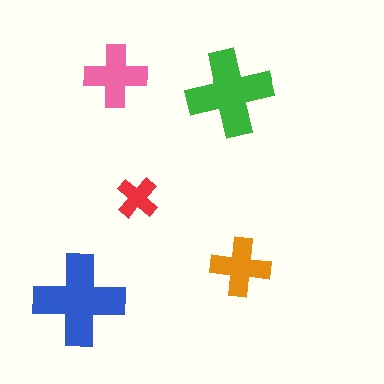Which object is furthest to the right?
The orange cross is rightmost.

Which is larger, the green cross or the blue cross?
The blue one.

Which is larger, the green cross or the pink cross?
The green one.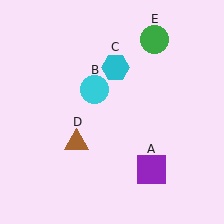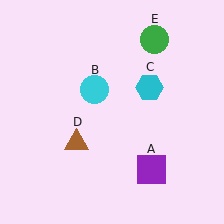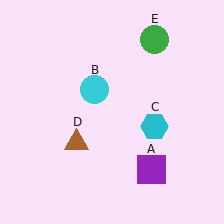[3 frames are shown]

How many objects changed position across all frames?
1 object changed position: cyan hexagon (object C).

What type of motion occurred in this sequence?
The cyan hexagon (object C) rotated clockwise around the center of the scene.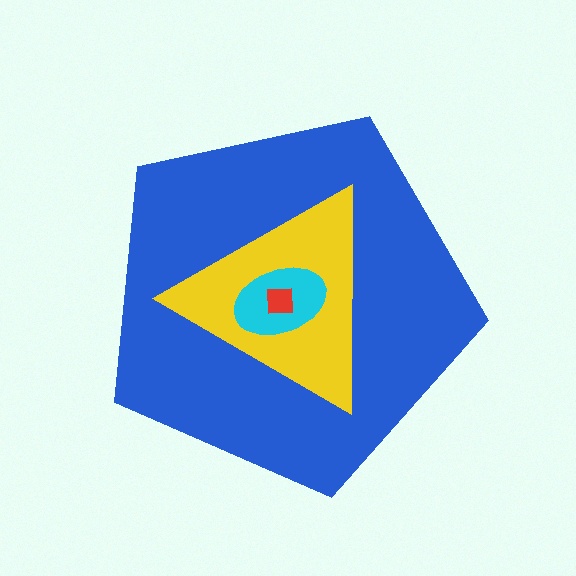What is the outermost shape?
The blue pentagon.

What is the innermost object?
The red square.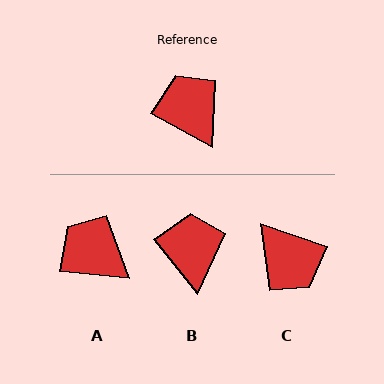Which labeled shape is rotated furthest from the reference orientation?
C, about 170 degrees away.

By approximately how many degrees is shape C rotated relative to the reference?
Approximately 170 degrees clockwise.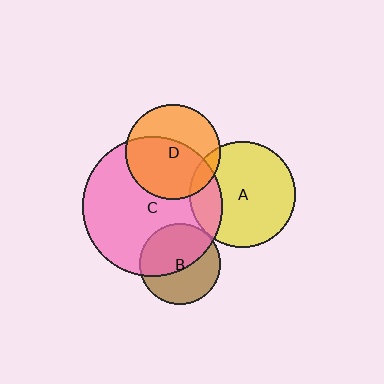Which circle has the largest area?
Circle C (pink).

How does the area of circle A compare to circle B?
Approximately 1.7 times.